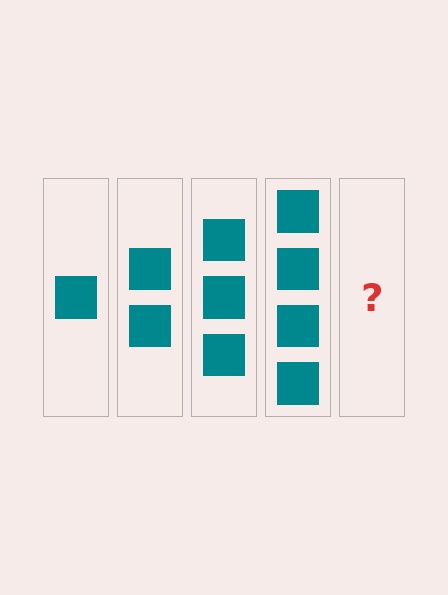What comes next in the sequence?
The next element should be 5 squares.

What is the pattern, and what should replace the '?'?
The pattern is that each step adds one more square. The '?' should be 5 squares.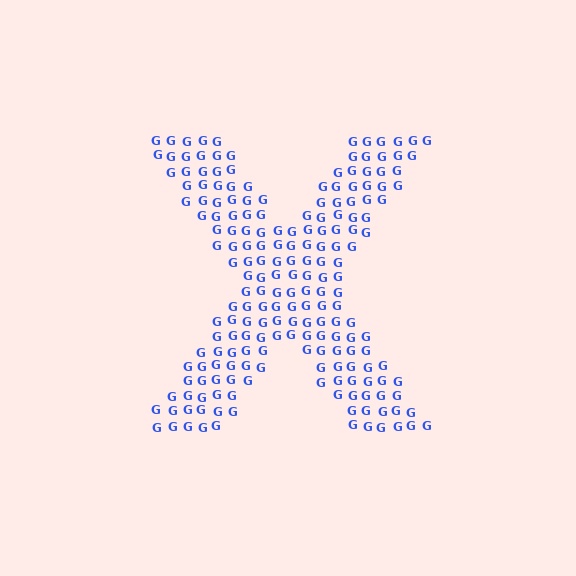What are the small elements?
The small elements are letter G's.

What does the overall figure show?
The overall figure shows the letter X.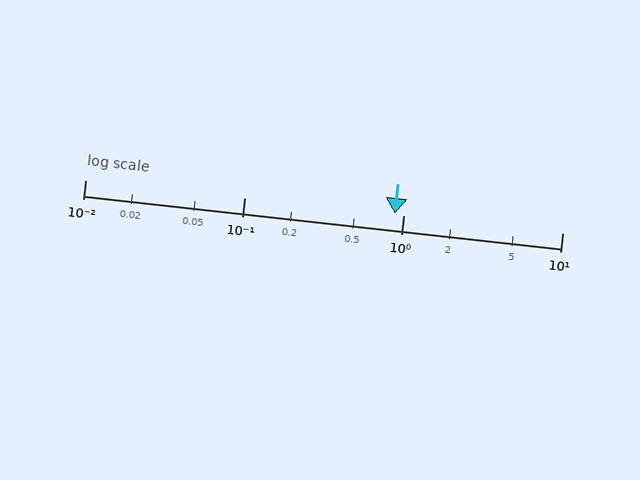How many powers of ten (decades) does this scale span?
The scale spans 3 decades, from 0.01 to 10.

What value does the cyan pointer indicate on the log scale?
The pointer indicates approximately 0.88.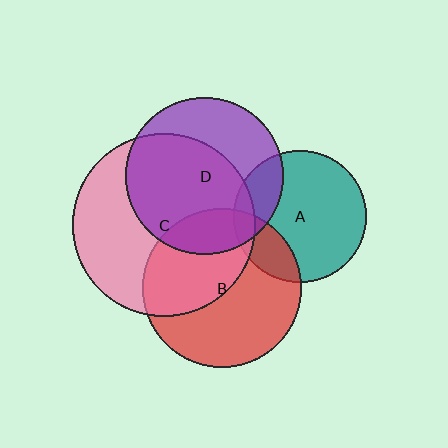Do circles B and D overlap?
Yes.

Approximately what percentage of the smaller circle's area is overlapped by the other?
Approximately 20%.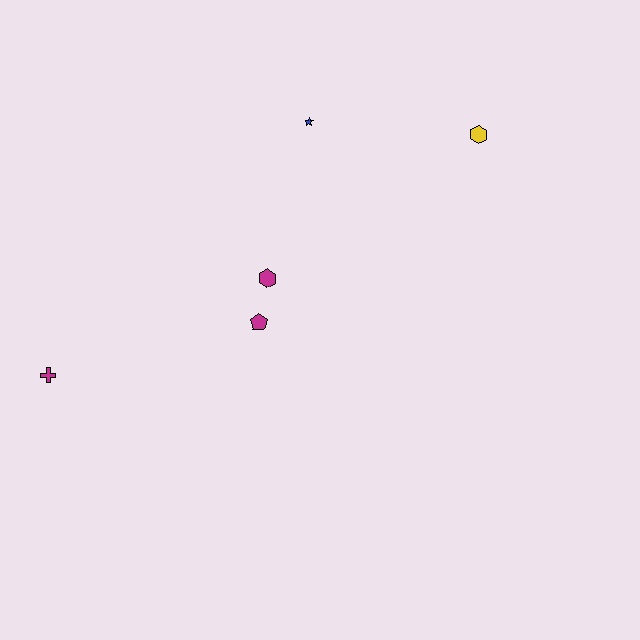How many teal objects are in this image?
There are no teal objects.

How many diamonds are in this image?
There are no diamonds.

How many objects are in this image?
There are 5 objects.